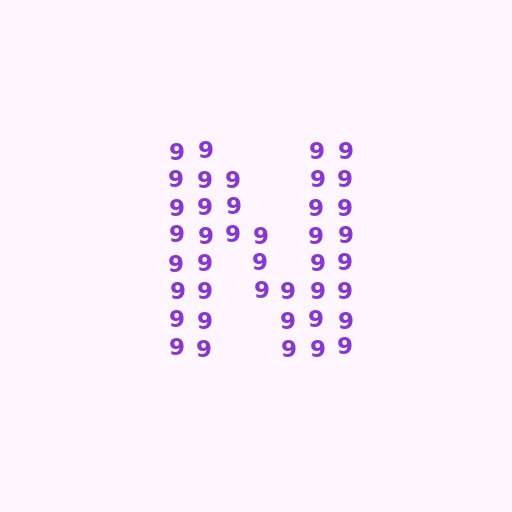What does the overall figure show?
The overall figure shows the letter N.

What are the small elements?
The small elements are digit 9's.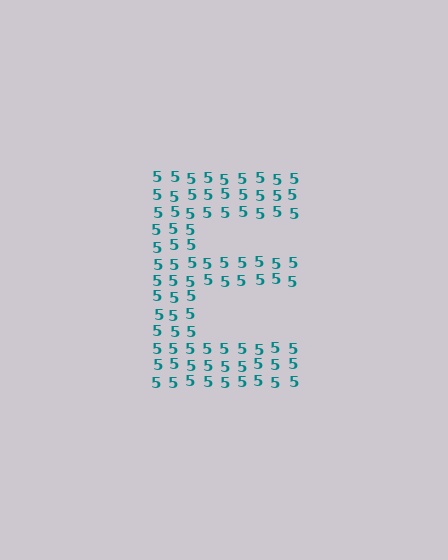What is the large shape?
The large shape is the letter E.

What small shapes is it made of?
It is made of small digit 5's.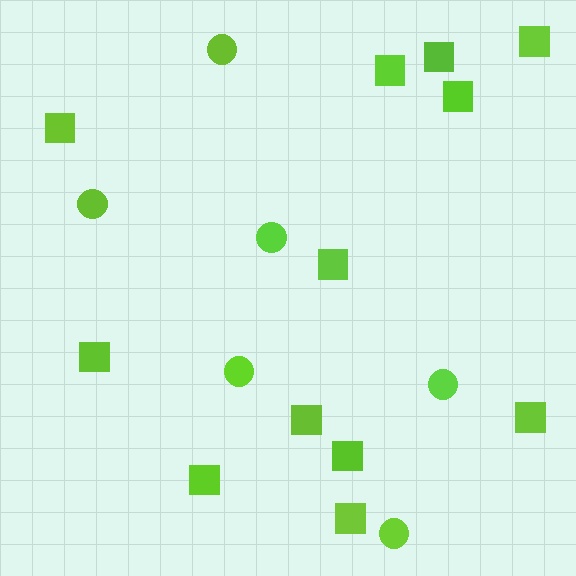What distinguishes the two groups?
There are 2 groups: one group of squares (12) and one group of circles (6).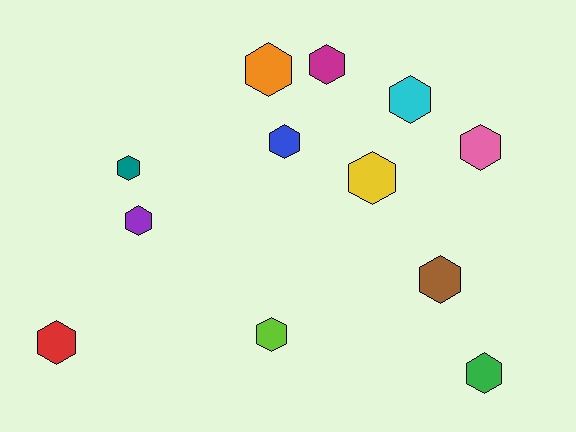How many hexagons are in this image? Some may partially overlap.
There are 12 hexagons.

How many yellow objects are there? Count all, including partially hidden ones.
There is 1 yellow object.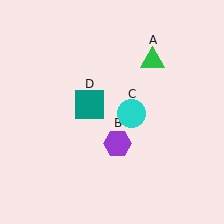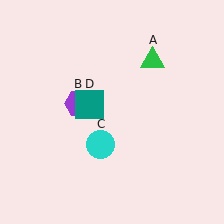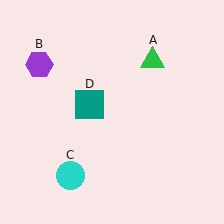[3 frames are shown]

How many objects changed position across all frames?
2 objects changed position: purple hexagon (object B), cyan circle (object C).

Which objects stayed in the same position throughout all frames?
Green triangle (object A) and teal square (object D) remained stationary.